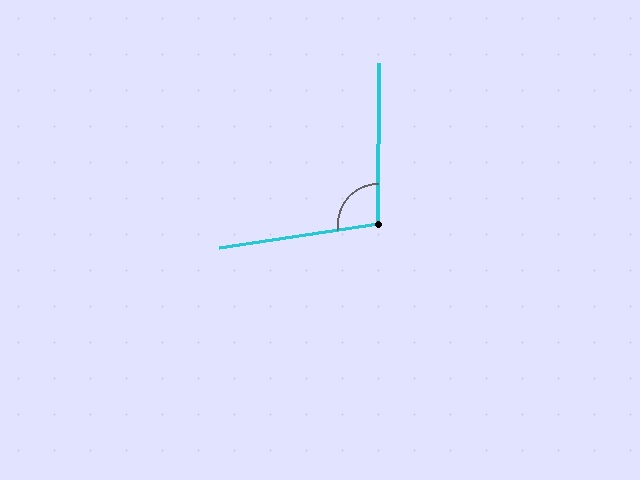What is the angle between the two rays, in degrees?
Approximately 99 degrees.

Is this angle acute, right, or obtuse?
It is obtuse.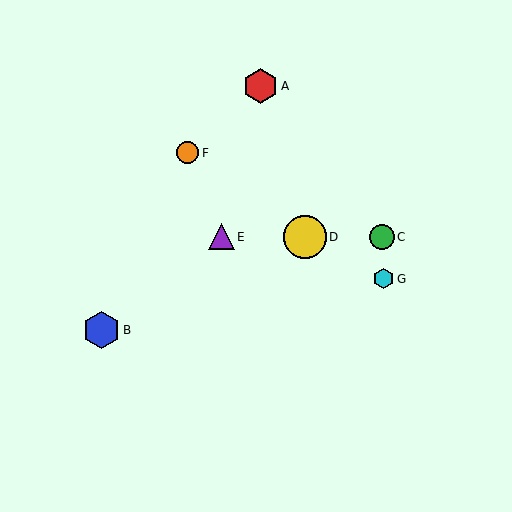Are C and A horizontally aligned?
No, C is at y≈237 and A is at y≈86.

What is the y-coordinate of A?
Object A is at y≈86.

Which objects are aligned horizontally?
Objects C, D, E are aligned horizontally.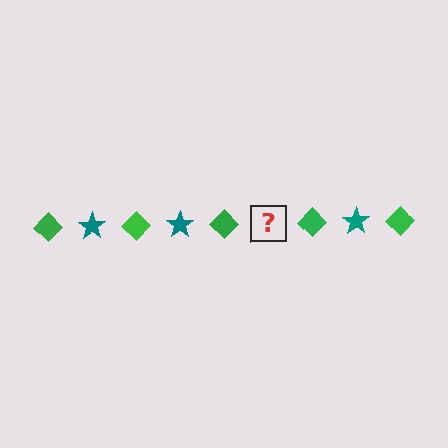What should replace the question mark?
The question mark should be replaced with a teal star.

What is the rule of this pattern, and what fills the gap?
The rule is that the pattern alternates between green diamond and teal star. The gap should be filled with a teal star.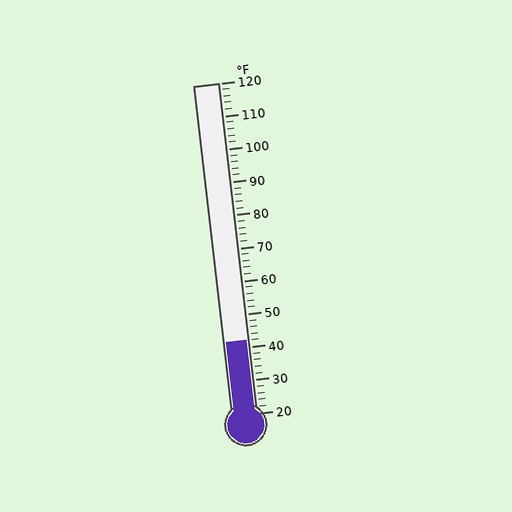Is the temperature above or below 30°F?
The temperature is above 30°F.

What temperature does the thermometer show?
The thermometer shows approximately 42°F.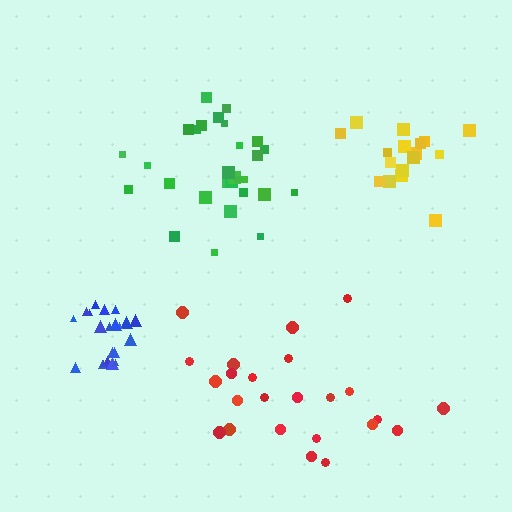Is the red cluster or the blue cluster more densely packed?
Blue.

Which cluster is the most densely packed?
Blue.